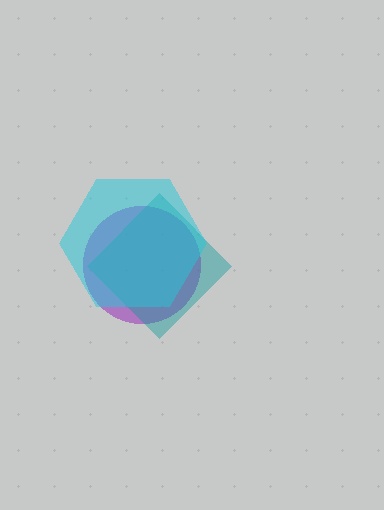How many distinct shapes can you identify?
There are 3 distinct shapes: a purple circle, a teal diamond, a cyan hexagon.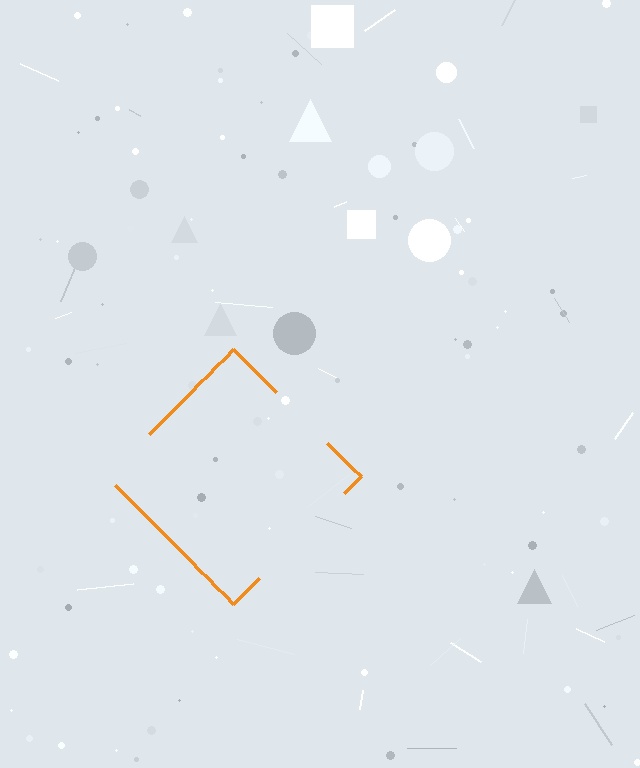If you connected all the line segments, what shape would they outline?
They would outline a diamond.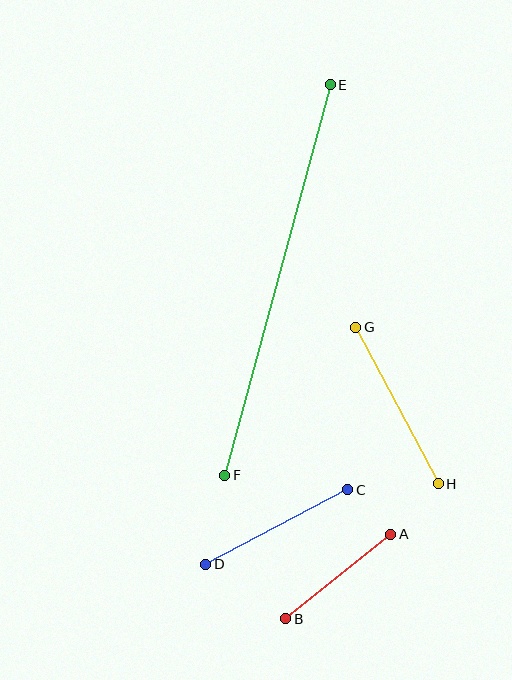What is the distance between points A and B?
The distance is approximately 135 pixels.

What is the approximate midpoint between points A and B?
The midpoint is at approximately (338, 577) pixels.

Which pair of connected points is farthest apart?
Points E and F are farthest apart.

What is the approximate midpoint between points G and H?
The midpoint is at approximately (397, 405) pixels.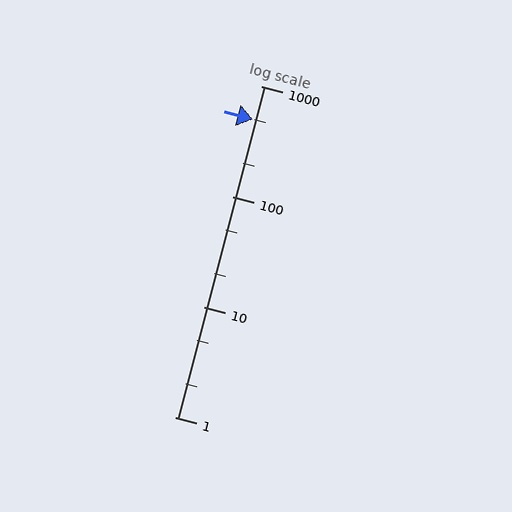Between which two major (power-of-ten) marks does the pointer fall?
The pointer is between 100 and 1000.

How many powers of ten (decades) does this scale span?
The scale spans 3 decades, from 1 to 1000.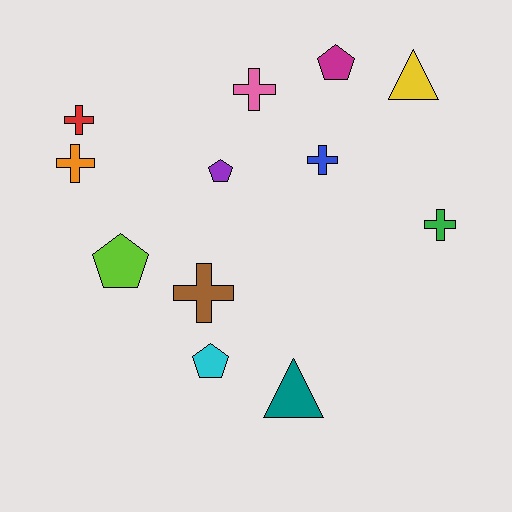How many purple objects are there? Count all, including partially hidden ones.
There is 1 purple object.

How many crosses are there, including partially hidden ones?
There are 6 crosses.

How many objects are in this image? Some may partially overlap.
There are 12 objects.